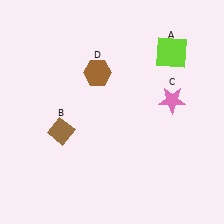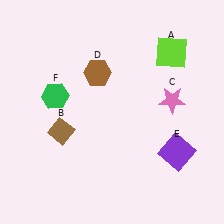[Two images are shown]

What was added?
A purple square (E), a green hexagon (F) were added in Image 2.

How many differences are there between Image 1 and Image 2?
There are 2 differences between the two images.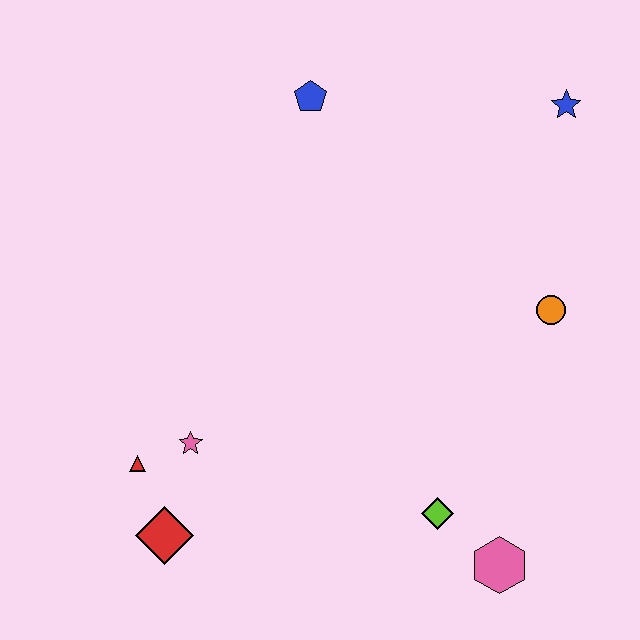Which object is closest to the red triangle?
The pink star is closest to the red triangle.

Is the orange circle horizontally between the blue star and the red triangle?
Yes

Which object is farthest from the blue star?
The red diamond is farthest from the blue star.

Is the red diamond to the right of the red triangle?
Yes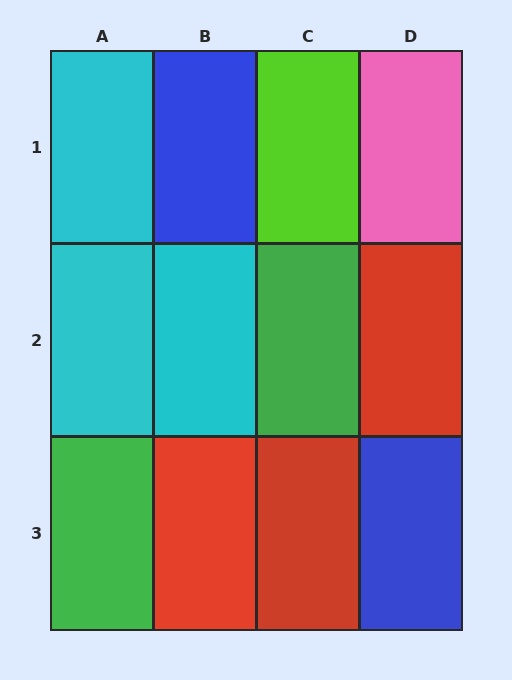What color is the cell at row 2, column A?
Cyan.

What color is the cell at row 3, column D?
Blue.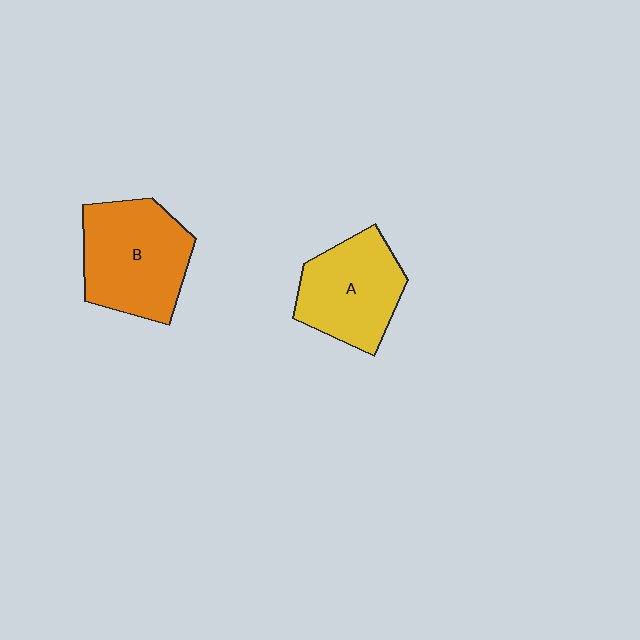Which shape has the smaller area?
Shape A (yellow).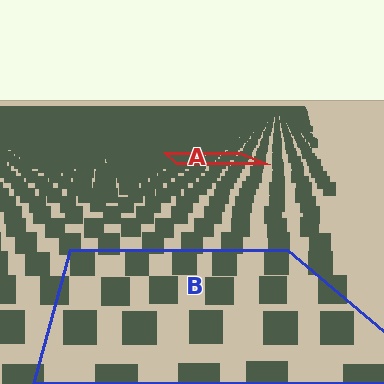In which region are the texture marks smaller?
The texture marks are smaller in region A, because it is farther away.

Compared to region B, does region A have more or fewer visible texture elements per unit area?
Region A has more texture elements per unit area — they are packed more densely because it is farther away.